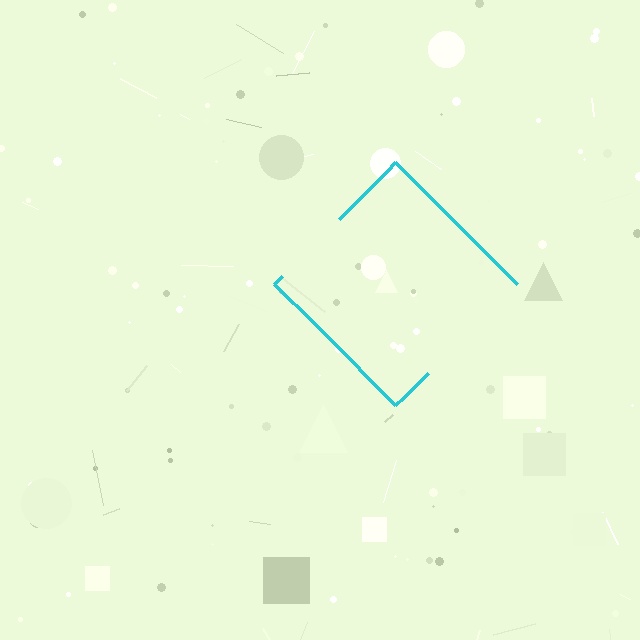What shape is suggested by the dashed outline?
The dashed outline suggests a diamond.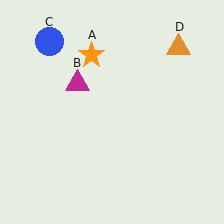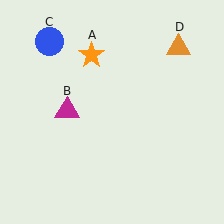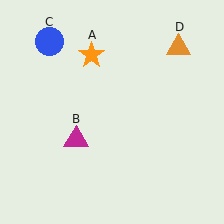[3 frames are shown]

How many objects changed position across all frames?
1 object changed position: magenta triangle (object B).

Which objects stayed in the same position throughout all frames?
Orange star (object A) and blue circle (object C) and orange triangle (object D) remained stationary.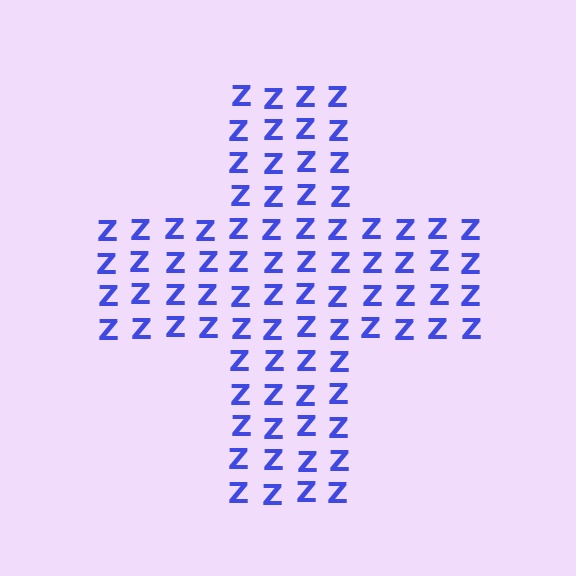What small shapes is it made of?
It is made of small letter Z's.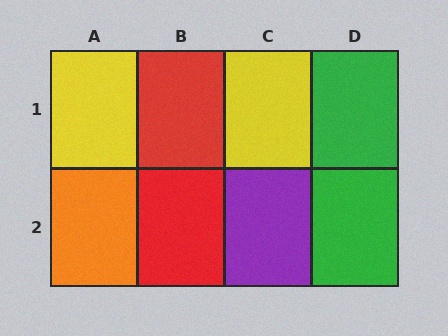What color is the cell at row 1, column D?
Green.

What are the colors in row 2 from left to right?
Orange, red, purple, green.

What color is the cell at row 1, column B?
Red.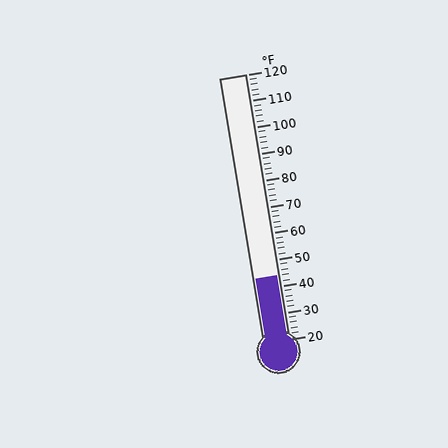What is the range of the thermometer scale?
The thermometer scale ranges from 20°F to 120°F.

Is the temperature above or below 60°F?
The temperature is below 60°F.